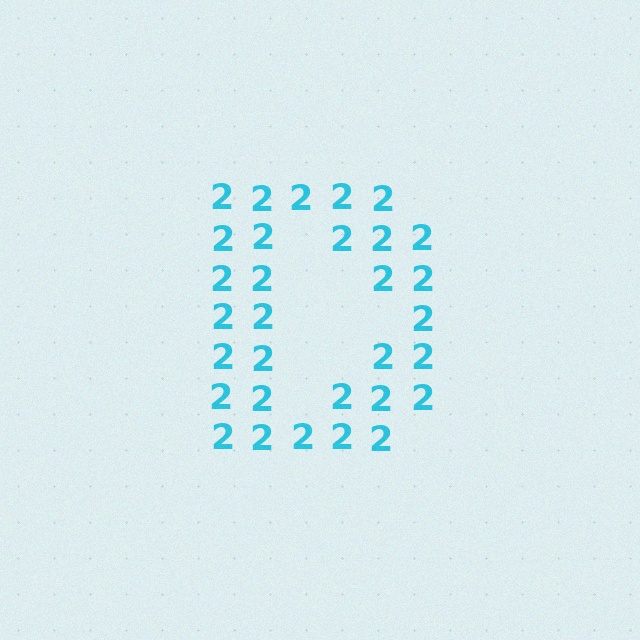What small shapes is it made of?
It is made of small digit 2's.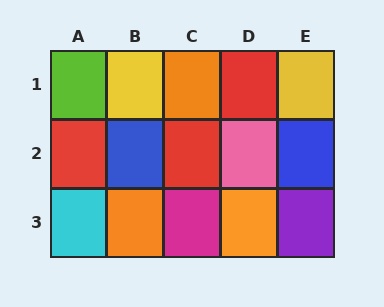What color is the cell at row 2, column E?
Blue.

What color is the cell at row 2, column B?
Blue.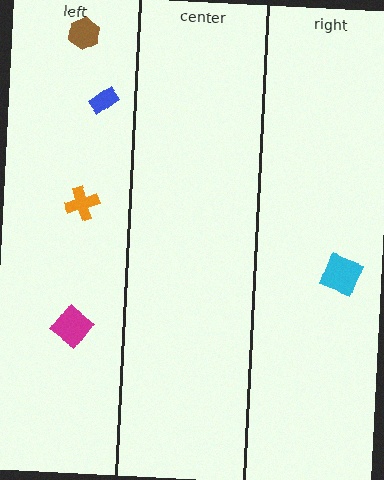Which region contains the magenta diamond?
The left region.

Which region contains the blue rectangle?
The left region.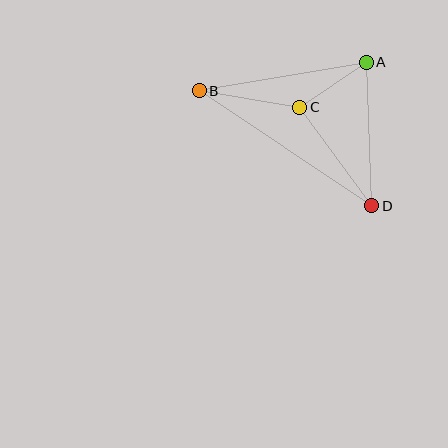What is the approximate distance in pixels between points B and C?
The distance between B and C is approximately 102 pixels.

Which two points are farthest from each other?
Points B and D are farthest from each other.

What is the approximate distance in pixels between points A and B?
The distance between A and B is approximately 169 pixels.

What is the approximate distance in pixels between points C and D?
The distance between C and D is approximately 122 pixels.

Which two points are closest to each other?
Points A and C are closest to each other.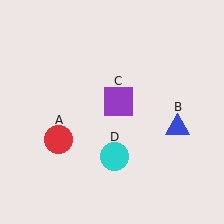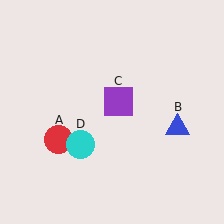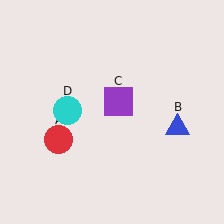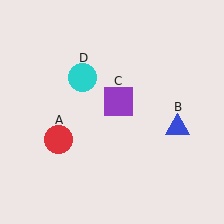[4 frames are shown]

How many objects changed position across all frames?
1 object changed position: cyan circle (object D).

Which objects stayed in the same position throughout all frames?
Red circle (object A) and blue triangle (object B) and purple square (object C) remained stationary.